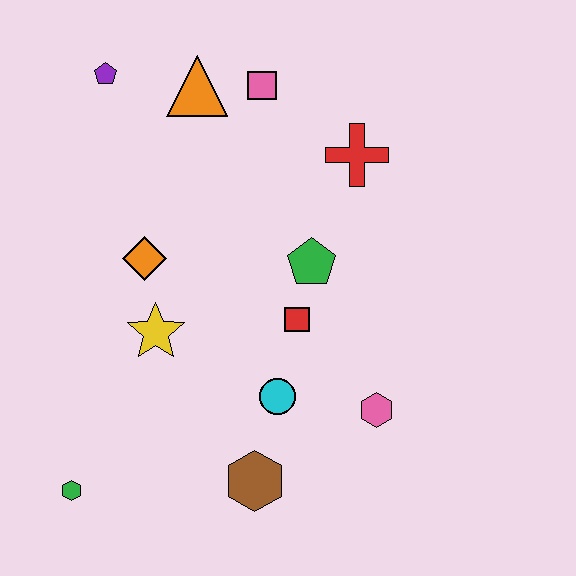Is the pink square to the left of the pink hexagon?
Yes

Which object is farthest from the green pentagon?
The green hexagon is farthest from the green pentagon.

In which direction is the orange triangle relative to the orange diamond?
The orange triangle is above the orange diamond.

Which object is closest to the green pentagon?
The red square is closest to the green pentagon.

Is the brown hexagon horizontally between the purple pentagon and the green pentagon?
Yes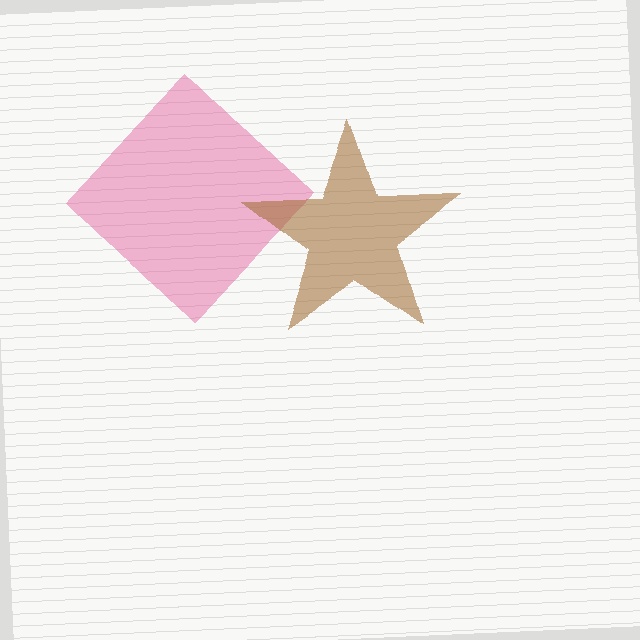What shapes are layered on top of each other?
The layered shapes are: a pink diamond, a brown star.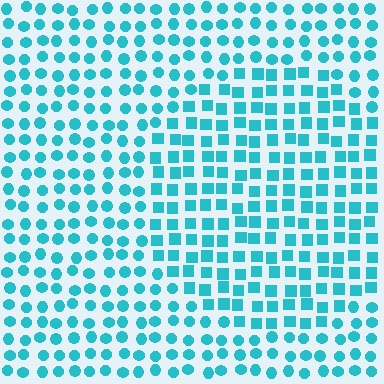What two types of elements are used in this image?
The image uses squares inside the circle region and circles outside it.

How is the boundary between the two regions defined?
The boundary is defined by a change in element shape: squares inside vs. circles outside. All elements share the same color and spacing.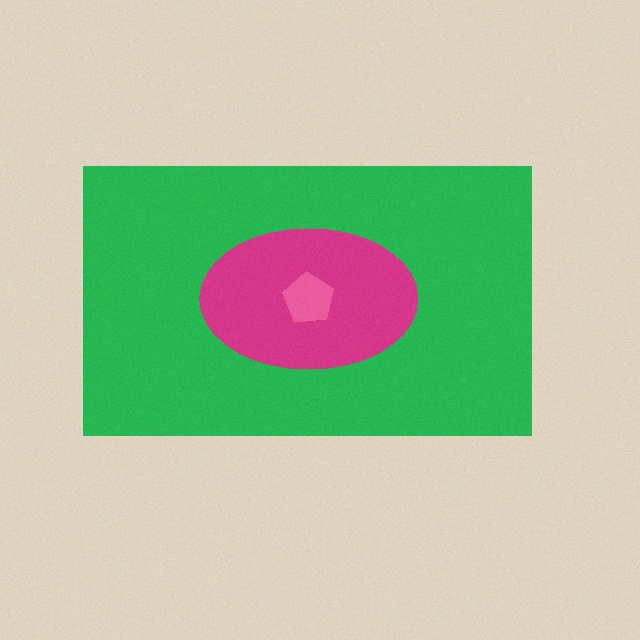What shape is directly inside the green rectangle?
The magenta ellipse.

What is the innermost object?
The pink pentagon.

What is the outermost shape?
The green rectangle.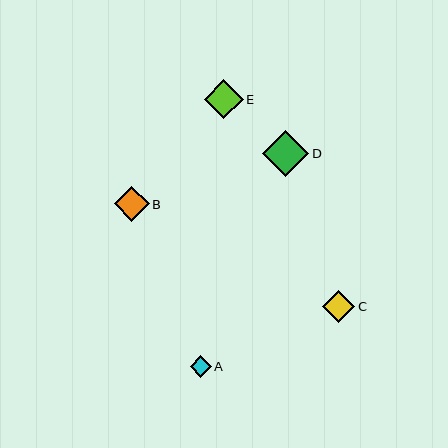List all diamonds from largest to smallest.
From largest to smallest: D, E, B, C, A.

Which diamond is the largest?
Diamond D is the largest with a size of approximately 46 pixels.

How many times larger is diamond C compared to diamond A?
Diamond C is approximately 1.5 times the size of diamond A.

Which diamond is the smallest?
Diamond A is the smallest with a size of approximately 21 pixels.